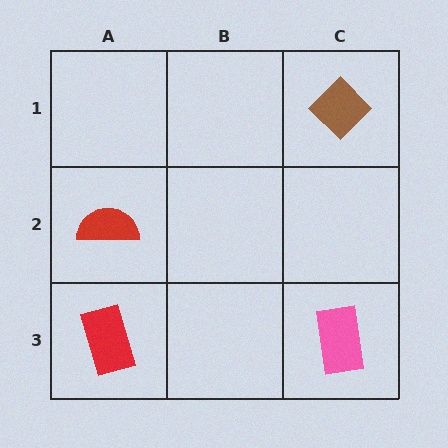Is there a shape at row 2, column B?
No, that cell is empty.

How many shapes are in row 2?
1 shape.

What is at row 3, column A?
A red rectangle.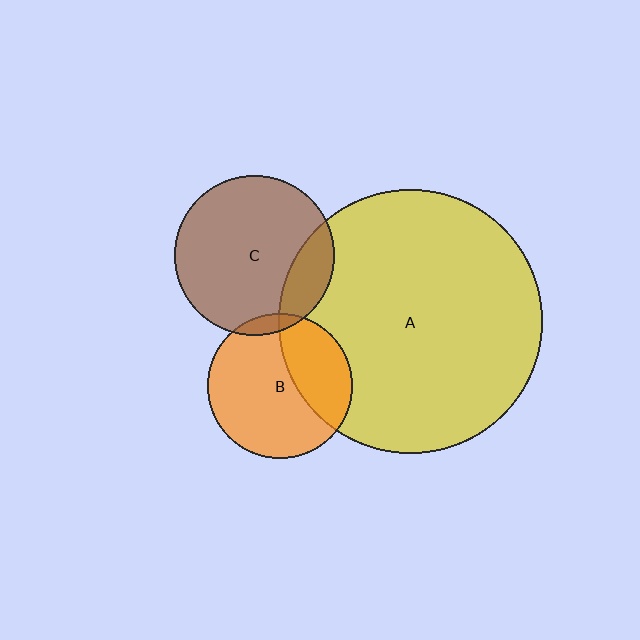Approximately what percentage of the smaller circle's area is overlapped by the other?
Approximately 5%.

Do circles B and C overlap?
Yes.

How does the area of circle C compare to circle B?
Approximately 1.2 times.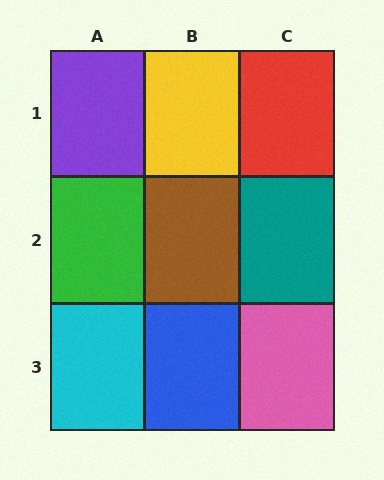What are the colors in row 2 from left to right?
Green, brown, teal.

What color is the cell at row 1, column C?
Red.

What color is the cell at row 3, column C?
Pink.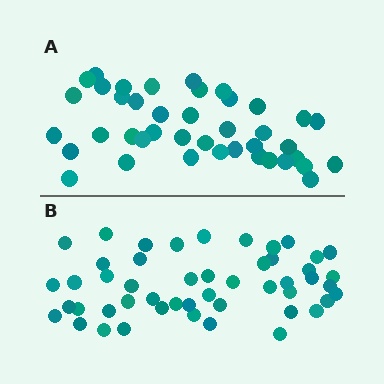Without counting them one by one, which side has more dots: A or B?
Region B (the bottom region) has more dots.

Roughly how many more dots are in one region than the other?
Region B has roughly 8 or so more dots than region A.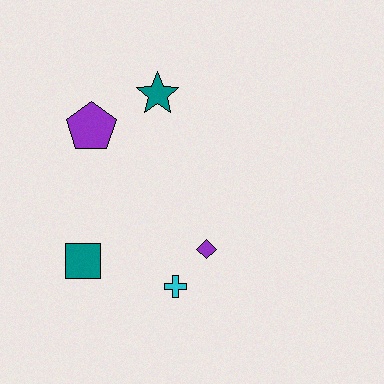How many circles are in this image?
There are no circles.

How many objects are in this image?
There are 5 objects.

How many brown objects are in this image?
There are no brown objects.